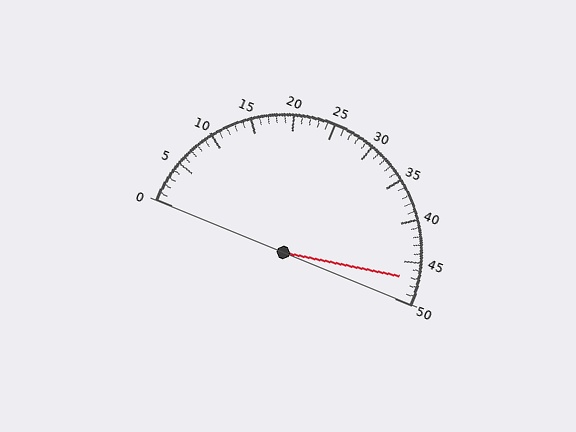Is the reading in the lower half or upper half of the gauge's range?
The reading is in the upper half of the range (0 to 50).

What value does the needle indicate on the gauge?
The needle indicates approximately 47.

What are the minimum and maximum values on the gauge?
The gauge ranges from 0 to 50.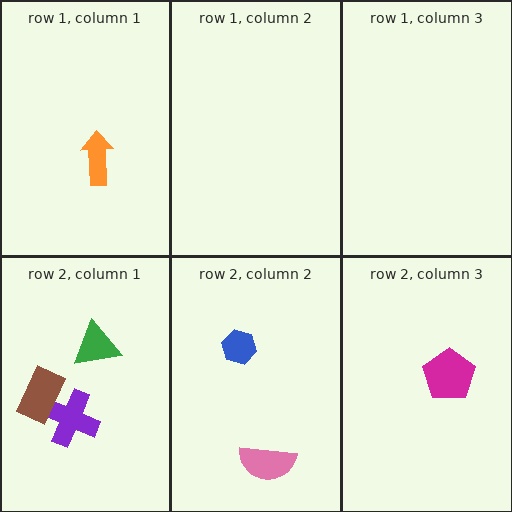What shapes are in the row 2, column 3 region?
The magenta pentagon.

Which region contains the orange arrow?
The row 1, column 1 region.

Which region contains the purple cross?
The row 2, column 1 region.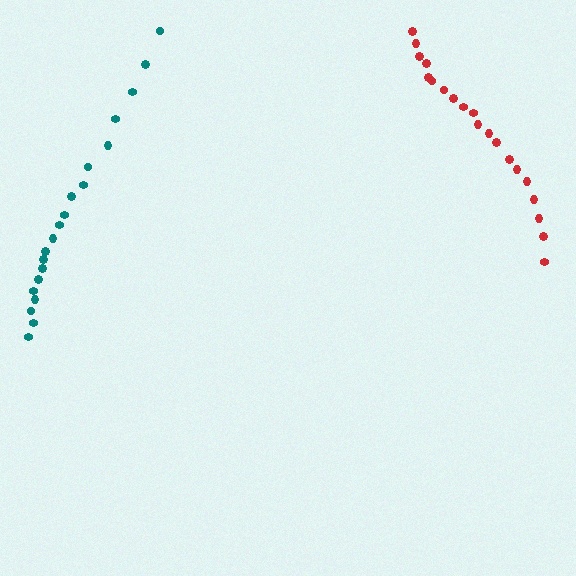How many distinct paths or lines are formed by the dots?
There are 2 distinct paths.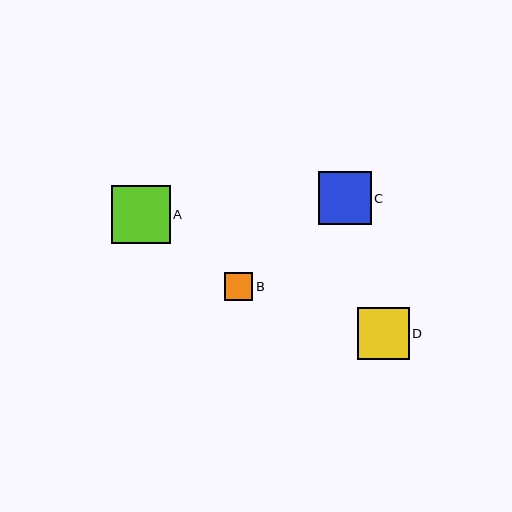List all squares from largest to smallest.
From largest to smallest: A, C, D, B.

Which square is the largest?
Square A is the largest with a size of approximately 58 pixels.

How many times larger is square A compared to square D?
Square A is approximately 1.1 times the size of square D.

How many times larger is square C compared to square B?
Square C is approximately 1.9 times the size of square B.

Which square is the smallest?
Square B is the smallest with a size of approximately 28 pixels.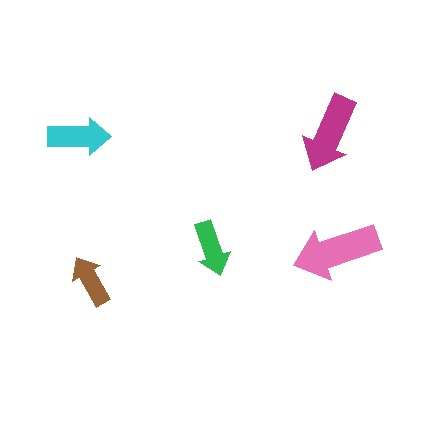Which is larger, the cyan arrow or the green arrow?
The cyan one.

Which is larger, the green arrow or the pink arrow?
The pink one.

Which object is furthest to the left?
The cyan arrow is leftmost.